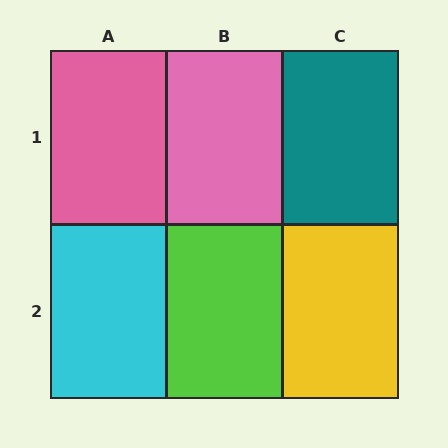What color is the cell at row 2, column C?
Yellow.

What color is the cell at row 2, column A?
Cyan.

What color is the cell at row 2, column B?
Lime.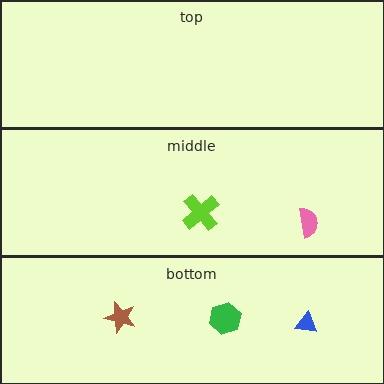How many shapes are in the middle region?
2.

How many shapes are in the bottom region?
3.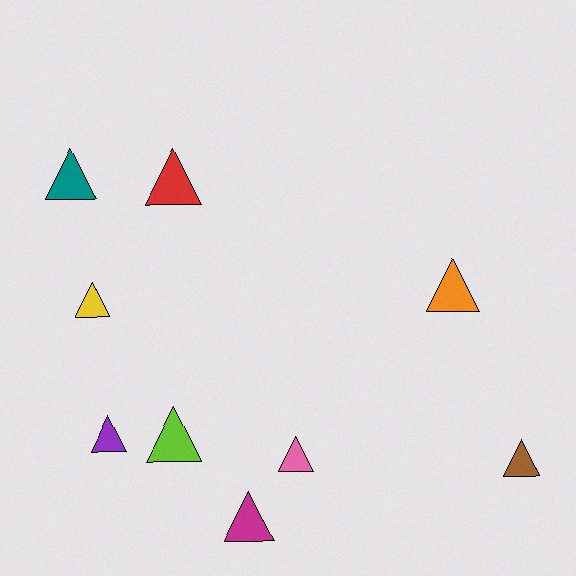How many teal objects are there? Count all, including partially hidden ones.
There is 1 teal object.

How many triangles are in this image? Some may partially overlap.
There are 9 triangles.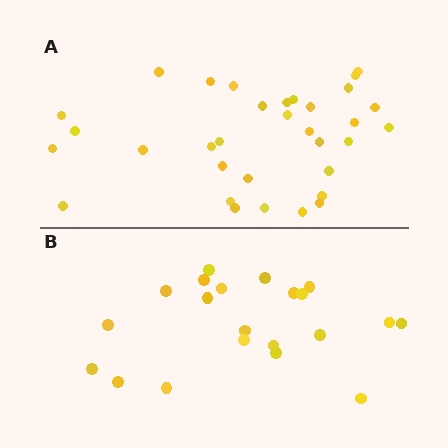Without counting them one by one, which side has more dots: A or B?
Region A (the top region) has more dots.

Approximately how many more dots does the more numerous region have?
Region A has roughly 12 or so more dots than region B.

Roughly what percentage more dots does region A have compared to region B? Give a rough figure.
About 55% more.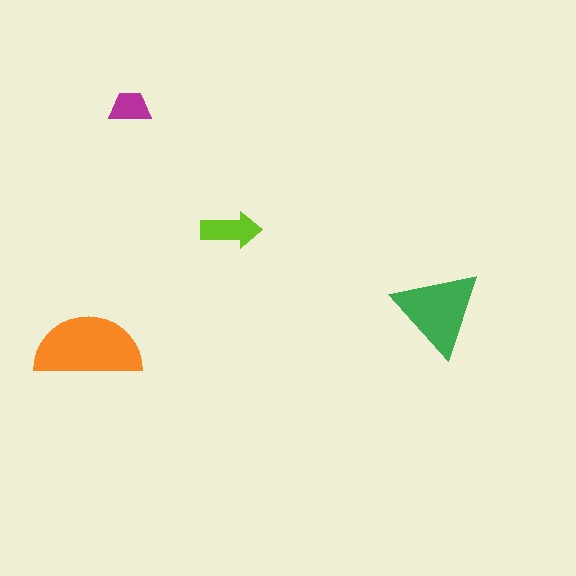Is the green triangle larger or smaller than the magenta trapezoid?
Larger.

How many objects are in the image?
There are 4 objects in the image.